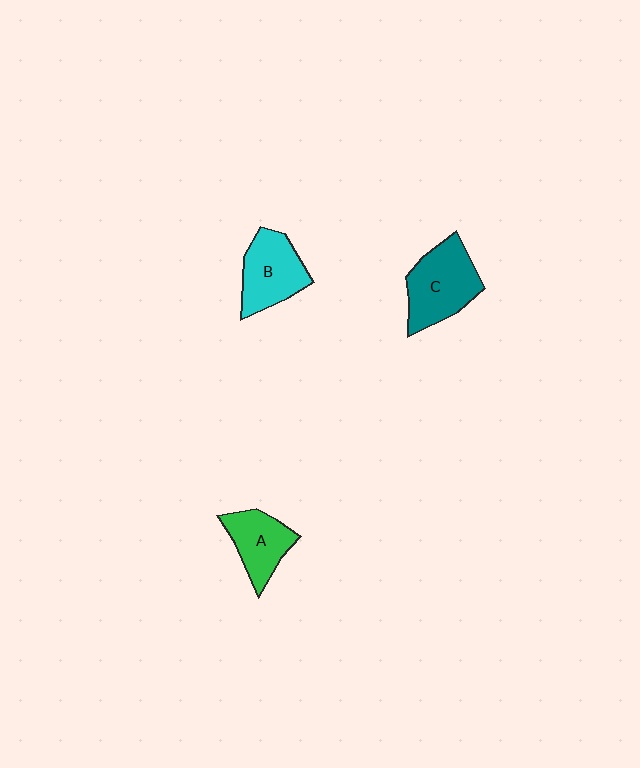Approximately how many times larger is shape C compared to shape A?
Approximately 1.4 times.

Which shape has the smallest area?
Shape A (green).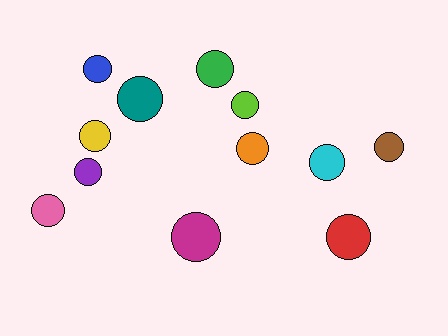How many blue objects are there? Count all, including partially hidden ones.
There is 1 blue object.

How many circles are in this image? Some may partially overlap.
There are 12 circles.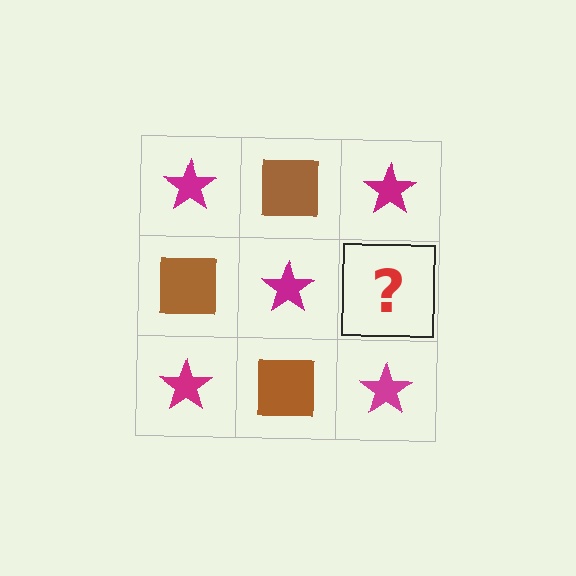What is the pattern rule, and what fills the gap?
The rule is that it alternates magenta star and brown square in a checkerboard pattern. The gap should be filled with a brown square.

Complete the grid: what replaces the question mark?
The question mark should be replaced with a brown square.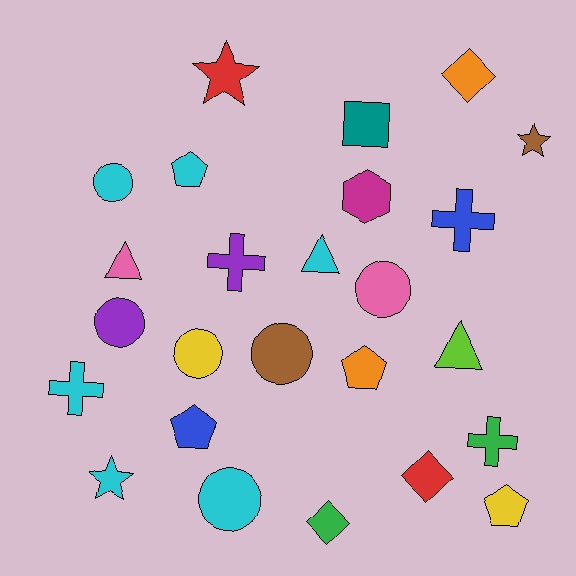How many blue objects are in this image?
There are 2 blue objects.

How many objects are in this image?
There are 25 objects.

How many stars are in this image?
There are 3 stars.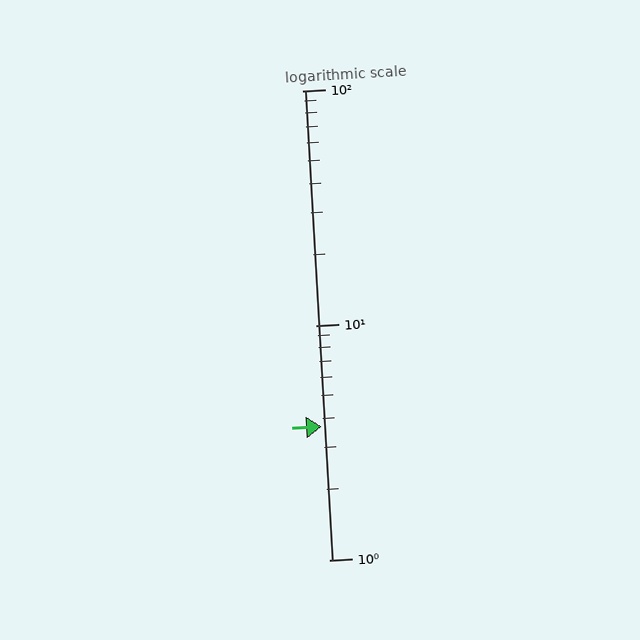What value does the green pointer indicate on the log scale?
The pointer indicates approximately 3.7.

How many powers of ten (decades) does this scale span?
The scale spans 2 decades, from 1 to 100.